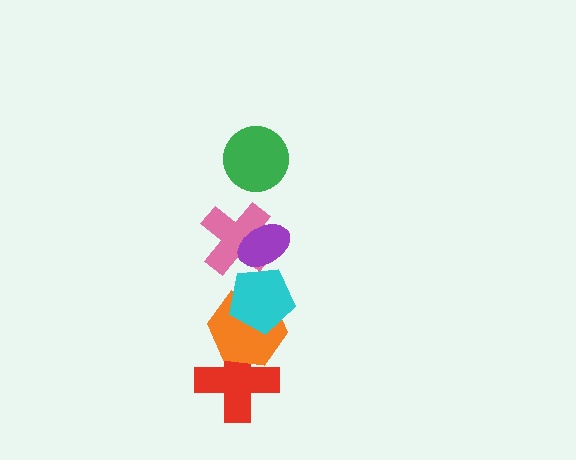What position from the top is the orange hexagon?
The orange hexagon is 5th from the top.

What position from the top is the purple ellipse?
The purple ellipse is 2nd from the top.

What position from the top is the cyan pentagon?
The cyan pentagon is 4th from the top.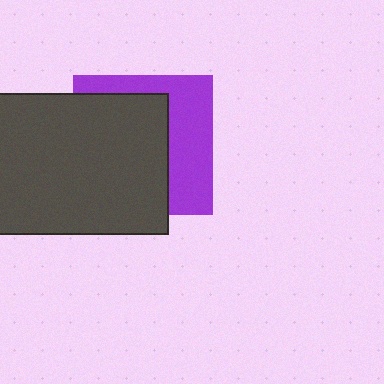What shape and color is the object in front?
The object in front is a dark gray rectangle.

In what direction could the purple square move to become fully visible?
The purple square could move right. That would shift it out from behind the dark gray rectangle entirely.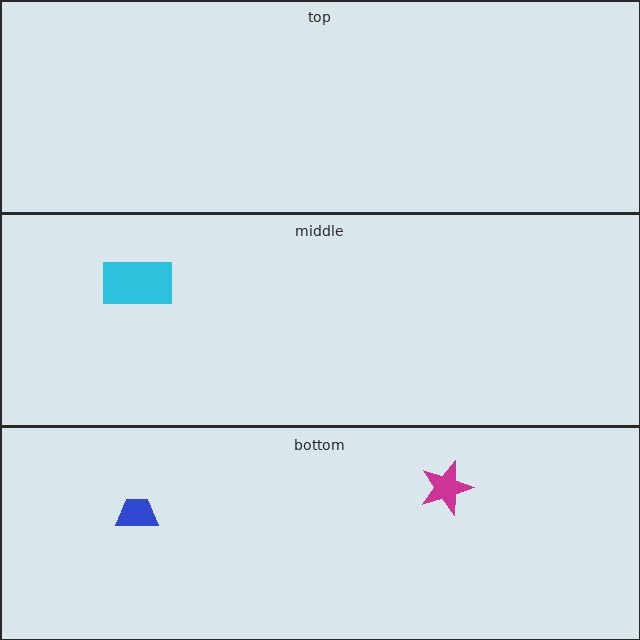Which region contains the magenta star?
The bottom region.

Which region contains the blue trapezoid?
The bottom region.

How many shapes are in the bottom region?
2.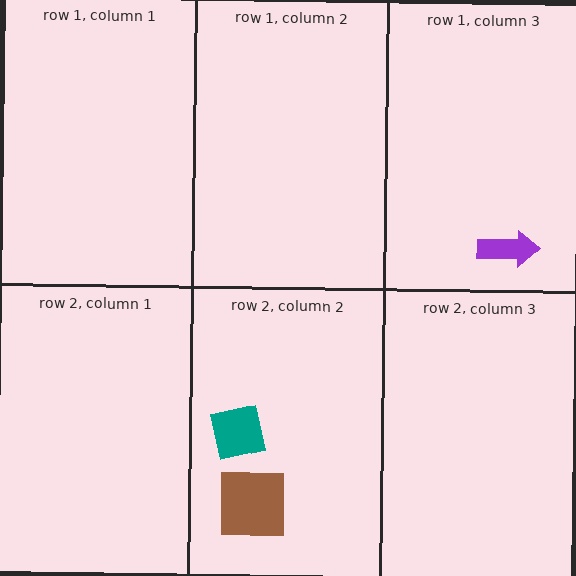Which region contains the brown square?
The row 2, column 2 region.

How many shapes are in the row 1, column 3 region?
1.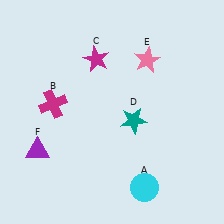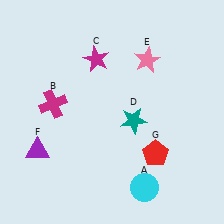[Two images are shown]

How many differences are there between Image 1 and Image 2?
There is 1 difference between the two images.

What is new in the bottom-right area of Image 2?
A red pentagon (G) was added in the bottom-right area of Image 2.